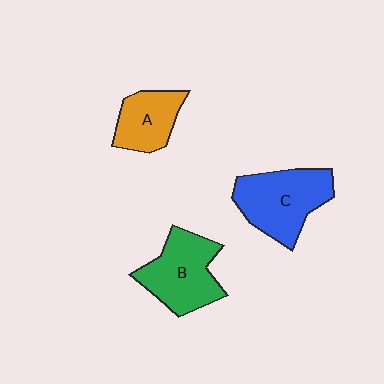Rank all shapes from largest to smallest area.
From largest to smallest: C (blue), B (green), A (orange).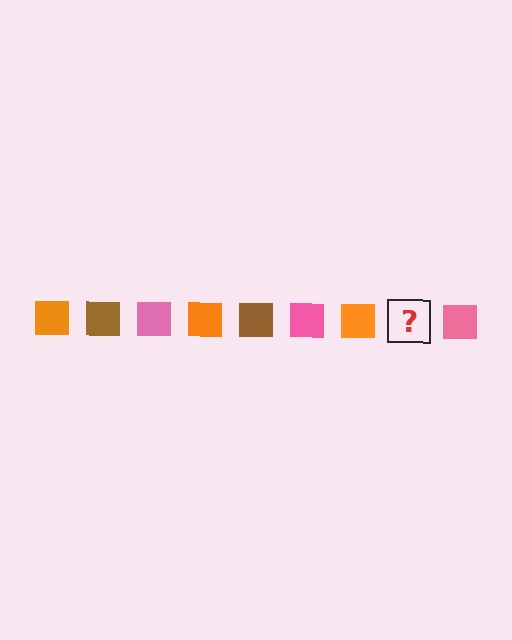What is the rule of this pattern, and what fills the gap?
The rule is that the pattern cycles through orange, brown, pink squares. The gap should be filled with a brown square.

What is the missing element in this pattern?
The missing element is a brown square.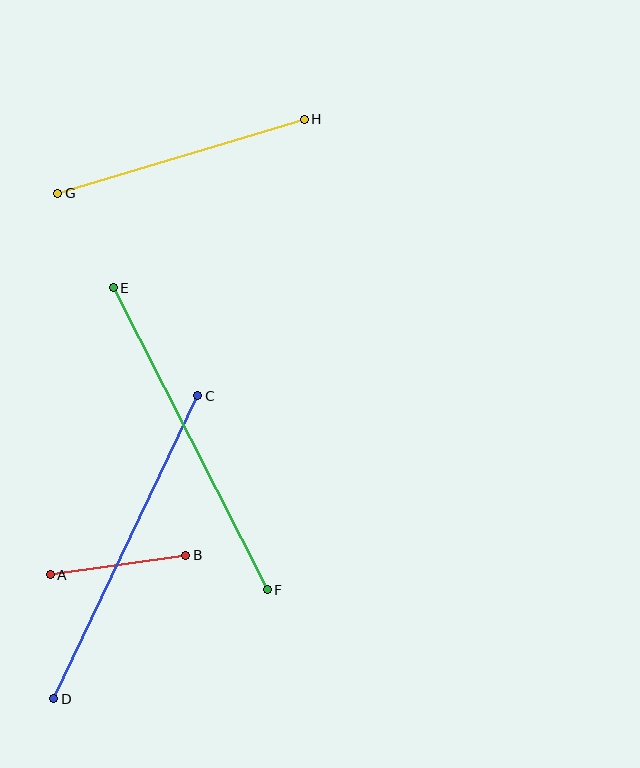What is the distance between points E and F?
The distance is approximately 339 pixels.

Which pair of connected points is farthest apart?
Points E and F are farthest apart.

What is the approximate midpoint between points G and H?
The midpoint is at approximately (181, 156) pixels.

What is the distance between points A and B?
The distance is approximately 137 pixels.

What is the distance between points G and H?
The distance is approximately 257 pixels.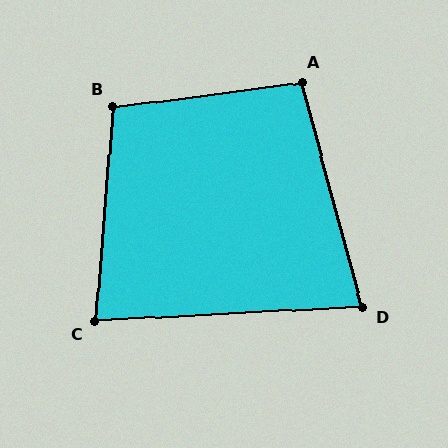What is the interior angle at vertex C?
Approximately 82 degrees (acute).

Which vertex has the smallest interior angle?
D, at approximately 78 degrees.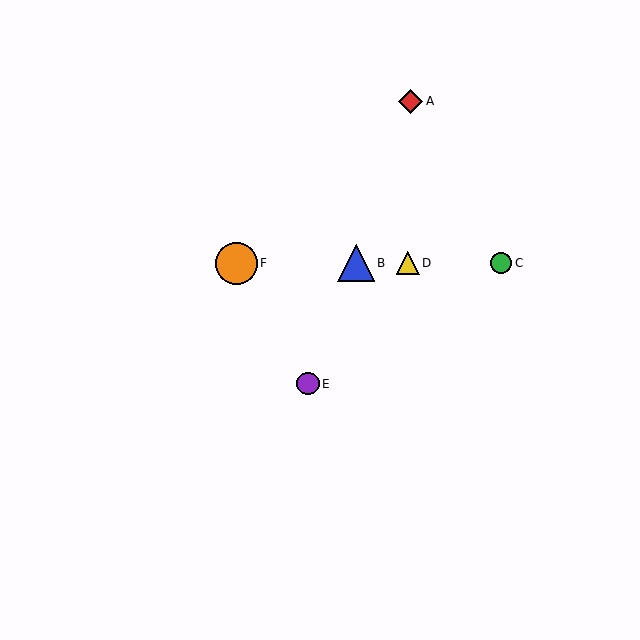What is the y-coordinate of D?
Object D is at y≈263.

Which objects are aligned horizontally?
Objects B, C, D, F are aligned horizontally.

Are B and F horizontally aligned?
Yes, both are at y≈263.